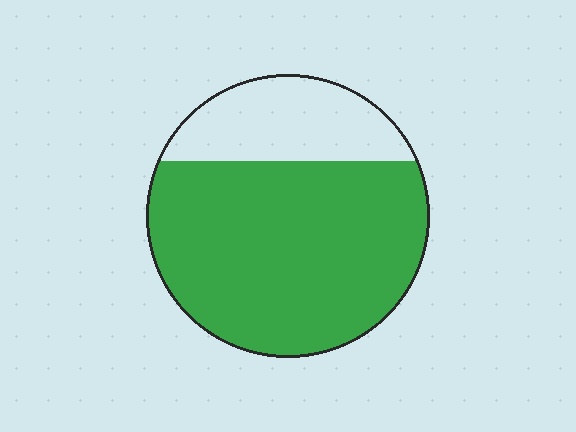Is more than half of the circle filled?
Yes.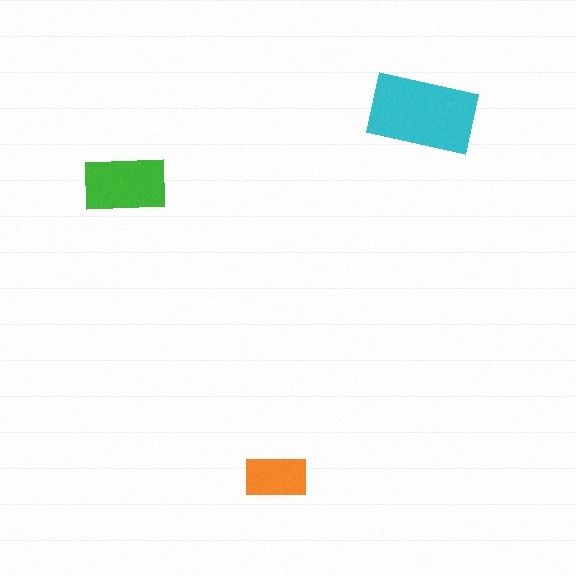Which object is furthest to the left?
The green rectangle is leftmost.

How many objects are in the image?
There are 3 objects in the image.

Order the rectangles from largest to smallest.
the cyan one, the green one, the orange one.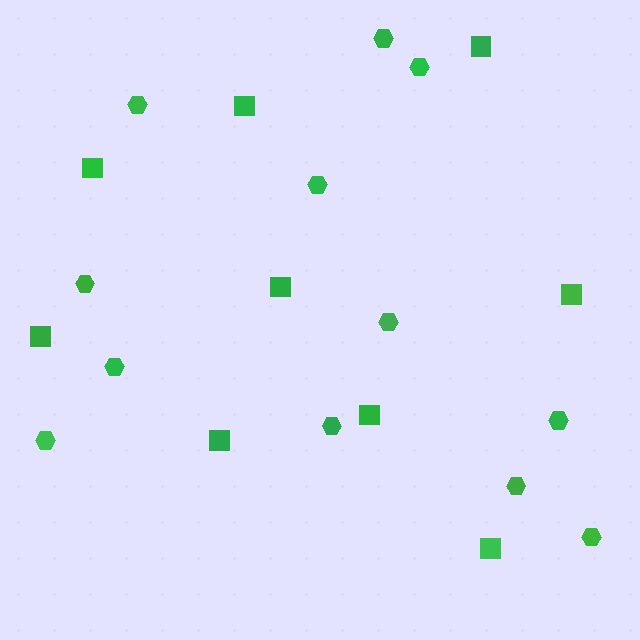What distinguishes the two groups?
There are 2 groups: one group of squares (9) and one group of hexagons (12).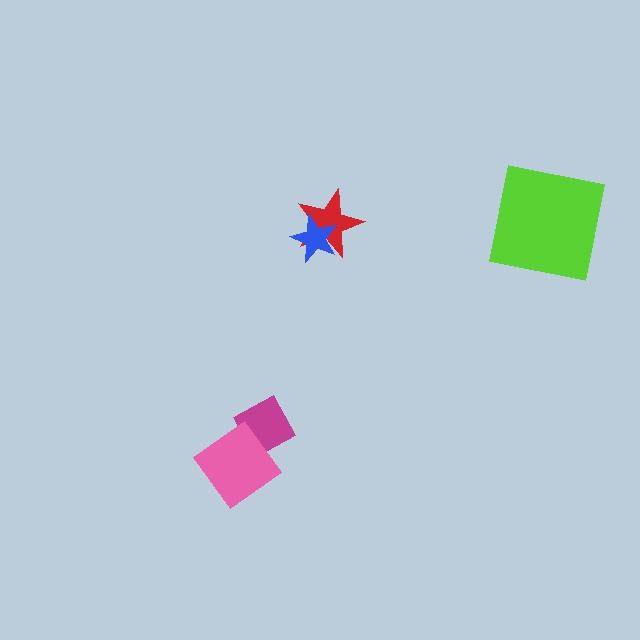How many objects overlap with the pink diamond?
1 object overlaps with the pink diamond.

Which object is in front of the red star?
The blue star is in front of the red star.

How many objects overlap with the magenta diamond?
1 object overlaps with the magenta diamond.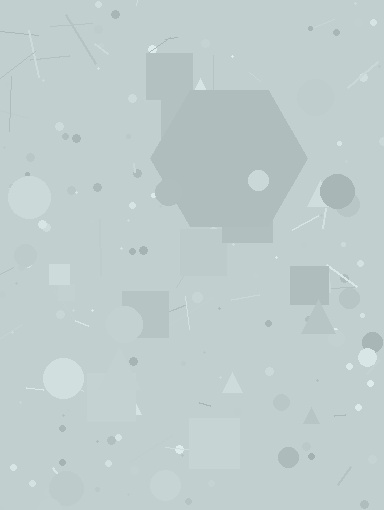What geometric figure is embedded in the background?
A hexagon is embedded in the background.